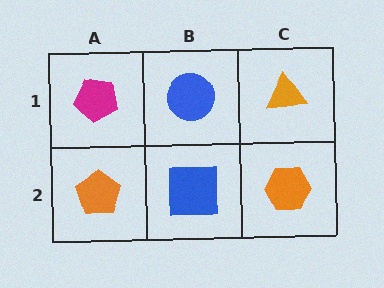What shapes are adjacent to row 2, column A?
A magenta pentagon (row 1, column A), a blue square (row 2, column B).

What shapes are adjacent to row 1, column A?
An orange pentagon (row 2, column A), a blue circle (row 1, column B).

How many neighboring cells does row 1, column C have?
2.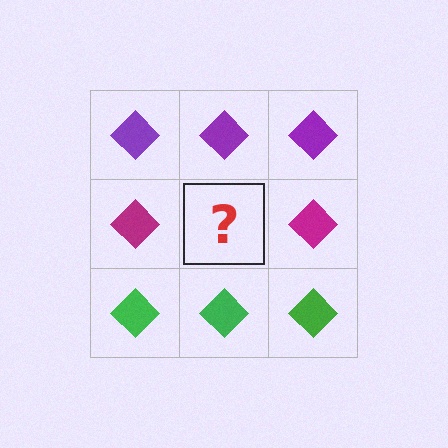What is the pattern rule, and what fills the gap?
The rule is that each row has a consistent color. The gap should be filled with a magenta diamond.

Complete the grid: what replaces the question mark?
The question mark should be replaced with a magenta diamond.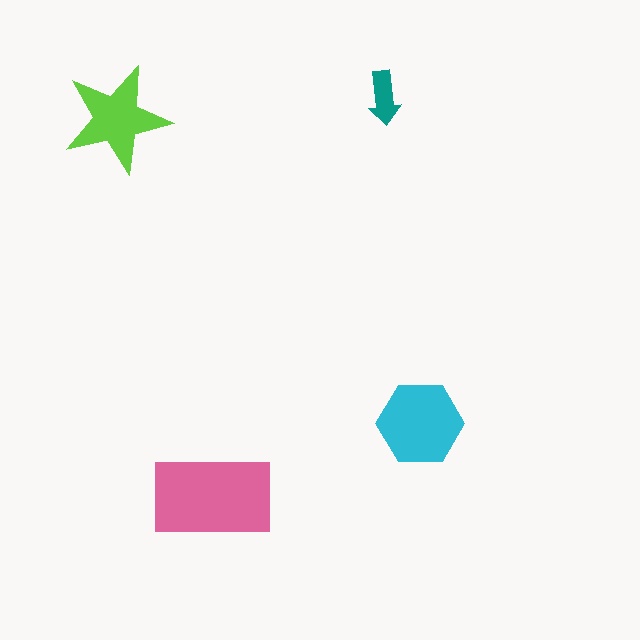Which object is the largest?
The pink rectangle.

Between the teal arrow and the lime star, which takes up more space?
The lime star.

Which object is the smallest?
The teal arrow.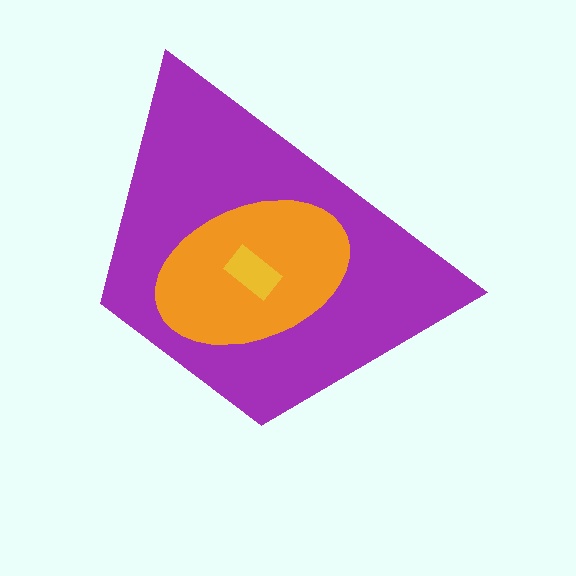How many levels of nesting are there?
3.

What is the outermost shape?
The purple trapezoid.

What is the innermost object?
The yellow rectangle.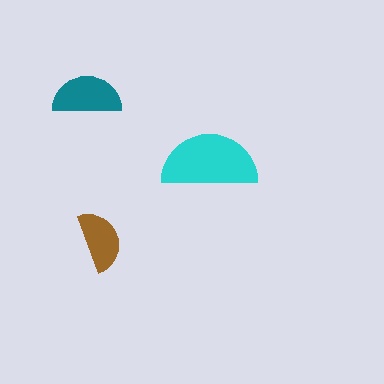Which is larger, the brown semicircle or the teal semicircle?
The teal one.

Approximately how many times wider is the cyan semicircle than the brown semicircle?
About 1.5 times wider.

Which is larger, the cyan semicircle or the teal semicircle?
The cyan one.